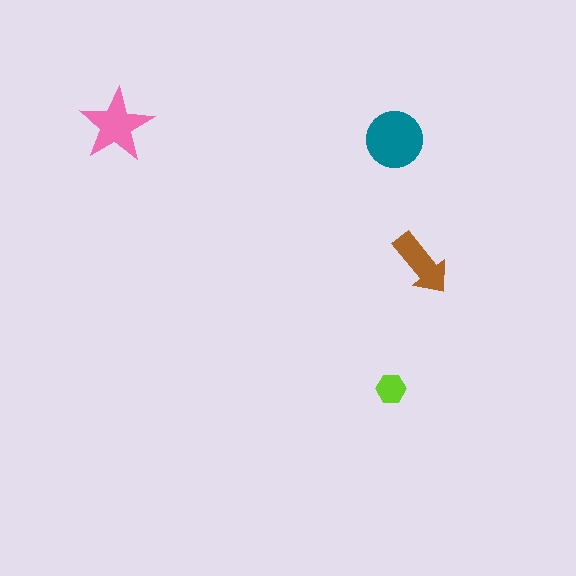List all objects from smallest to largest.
The lime hexagon, the brown arrow, the pink star, the teal circle.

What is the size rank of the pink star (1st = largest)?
2nd.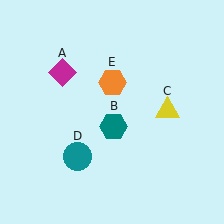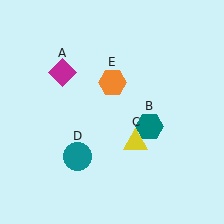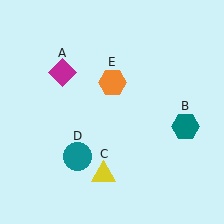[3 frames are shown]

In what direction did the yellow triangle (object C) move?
The yellow triangle (object C) moved down and to the left.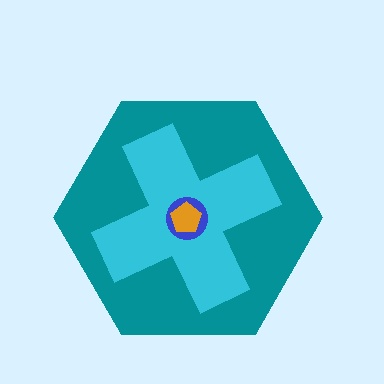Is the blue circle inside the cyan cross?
Yes.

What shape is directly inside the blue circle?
The orange pentagon.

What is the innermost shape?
The orange pentagon.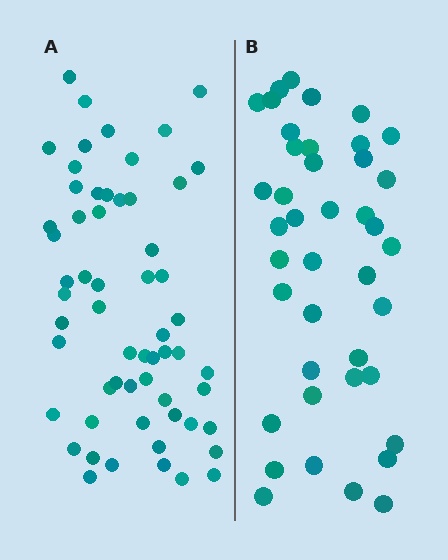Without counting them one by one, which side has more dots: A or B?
Region A (the left region) has more dots.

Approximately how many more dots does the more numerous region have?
Region A has approximately 20 more dots than region B.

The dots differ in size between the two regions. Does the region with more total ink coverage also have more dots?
No. Region B has more total ink coverage because its dots are larger, but region A actually contains more individual dots. Total area can be misleading — the number of items is what matters here.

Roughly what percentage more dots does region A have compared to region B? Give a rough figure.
About 45% more.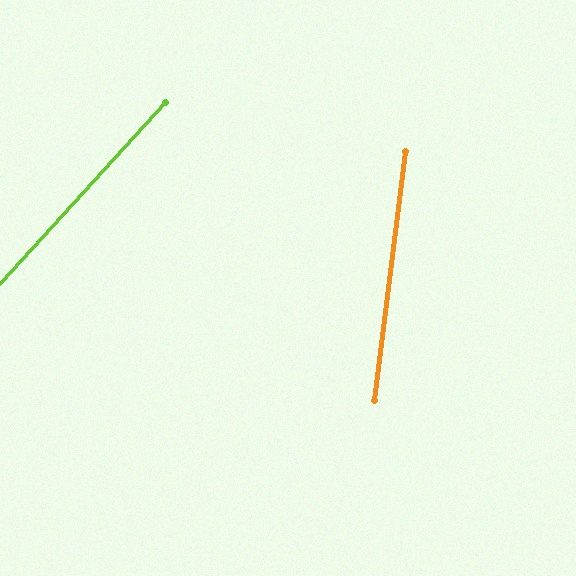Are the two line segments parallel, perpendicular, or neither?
Neither parallel nor perpendicular — they differ by about 35°.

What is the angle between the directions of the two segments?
Approximately 35 degrees.